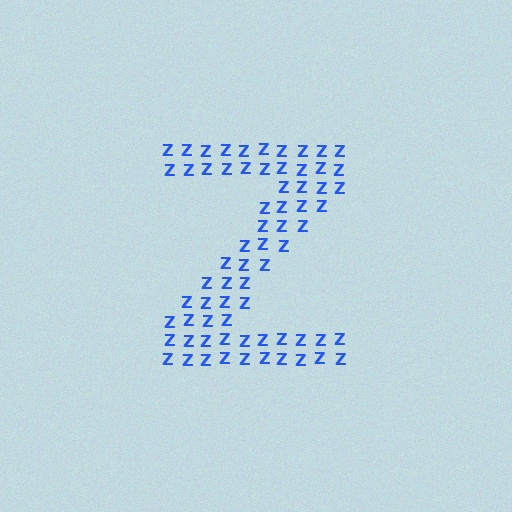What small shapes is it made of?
It is made of small letter Z's.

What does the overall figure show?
The overall figure shows the letter Z.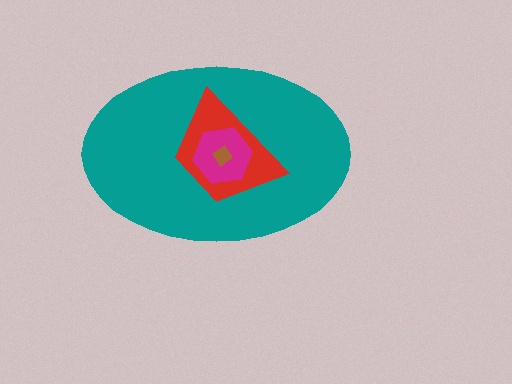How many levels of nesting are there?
4.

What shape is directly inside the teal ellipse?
The red trapezoid.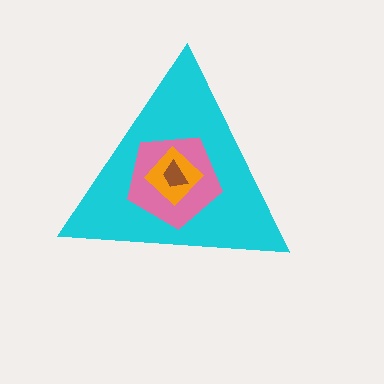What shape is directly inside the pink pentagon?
The orange diamond.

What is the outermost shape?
The cyan triangle.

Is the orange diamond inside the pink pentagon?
Yes.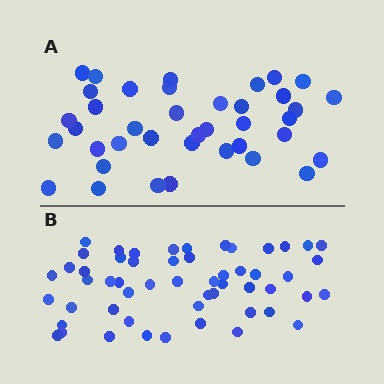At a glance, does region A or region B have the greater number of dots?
Region B (the bottom region) has more dots.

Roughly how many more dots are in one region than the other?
Region B has approximately 15 more dots than region A.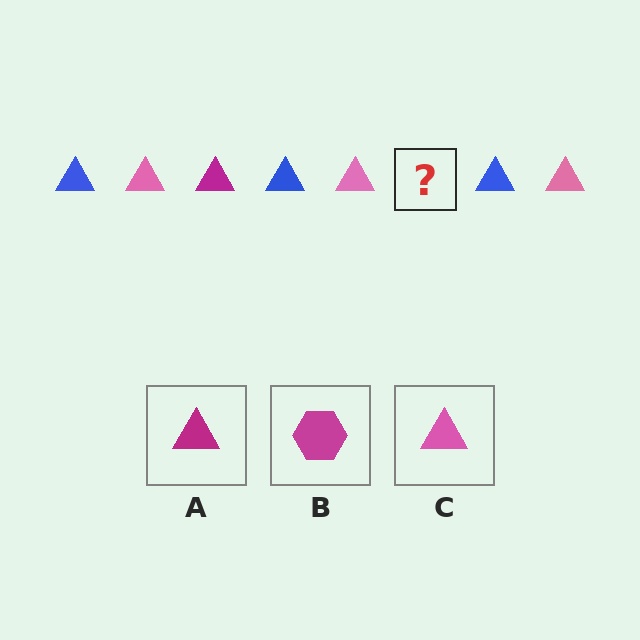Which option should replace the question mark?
Option A.